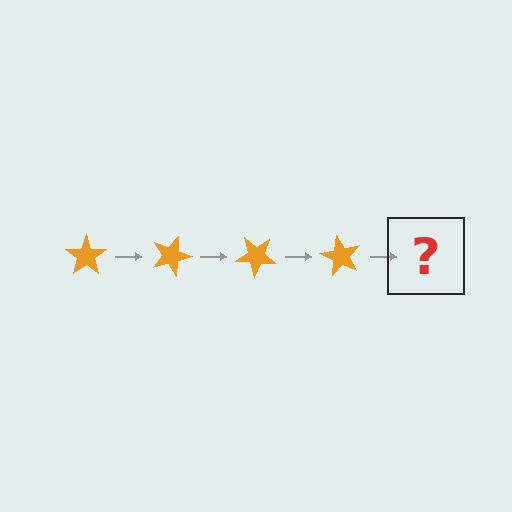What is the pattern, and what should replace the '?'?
The pattern is that the star rotates 20 degrees each step. The '?' should be an orange star rotated 80 degrees.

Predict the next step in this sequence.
The next step is an orange star rotated 80 degrees.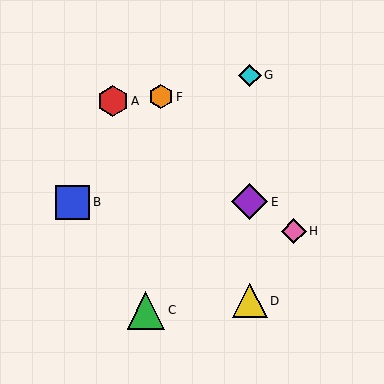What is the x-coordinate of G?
Object G is at x≈250.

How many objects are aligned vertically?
3 objects (D, E, G) are aligned vertically.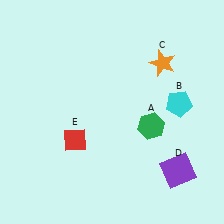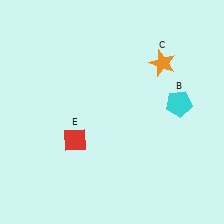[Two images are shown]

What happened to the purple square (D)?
The purple square (D) was removed in Image 2. It was in the bottom-right area of Image 1.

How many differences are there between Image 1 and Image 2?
There are 2 differences between the two images.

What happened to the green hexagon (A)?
The green hexagon (A) was removed in Image 2. It was in the bottom-right area of Image 1.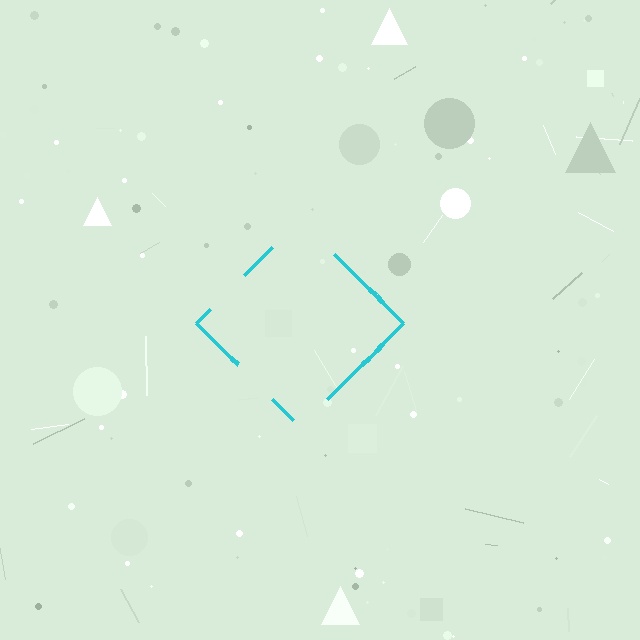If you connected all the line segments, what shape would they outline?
They would outline a diamond.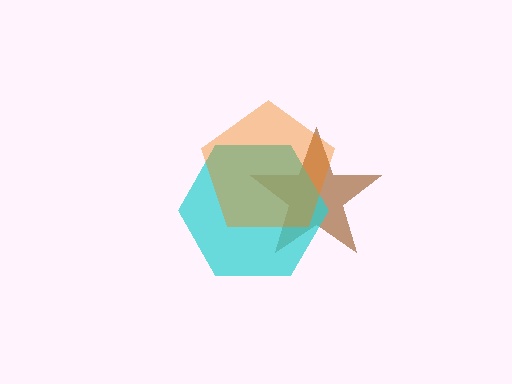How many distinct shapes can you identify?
There are 3 distinct shapes: a brown star, a cyan hexagon, an orange pentagon.